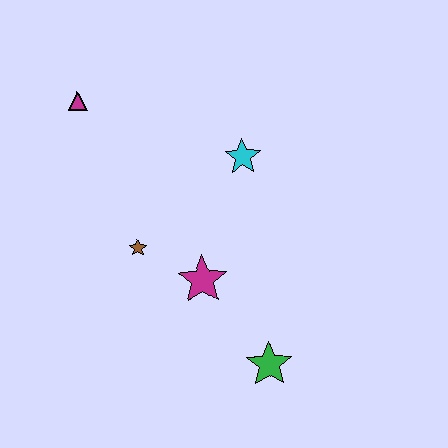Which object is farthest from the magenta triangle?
The green star is farthest from the magenta triangle.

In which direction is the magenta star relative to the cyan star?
The magenta star is below the cyan star.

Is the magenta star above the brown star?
No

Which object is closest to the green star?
The magenta star is closest to the green star.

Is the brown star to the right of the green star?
No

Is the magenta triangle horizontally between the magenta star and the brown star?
No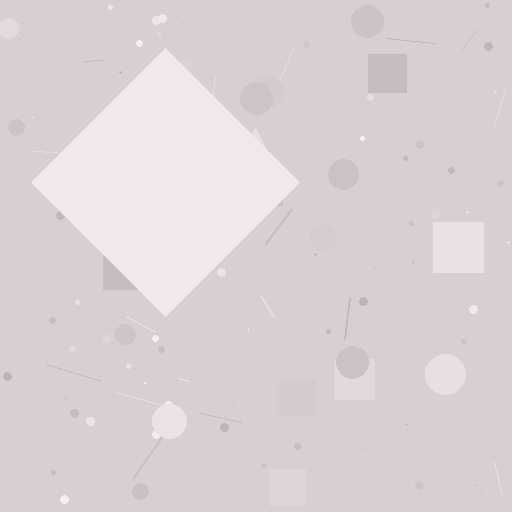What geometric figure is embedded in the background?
A diamond is embedded in the background.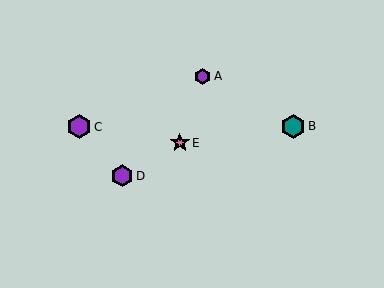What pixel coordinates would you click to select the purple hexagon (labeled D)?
Click at (122, 176) to select the purple hexagon D.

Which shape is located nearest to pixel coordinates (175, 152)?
The pink star (labeled E) at (180, 143) is nearest to that location.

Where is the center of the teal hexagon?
The center of the teal hexagon is at (293, 126).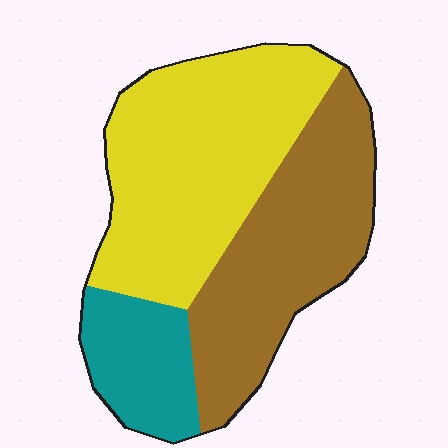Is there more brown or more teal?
Brown.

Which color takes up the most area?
Yellow, at roughly 45%.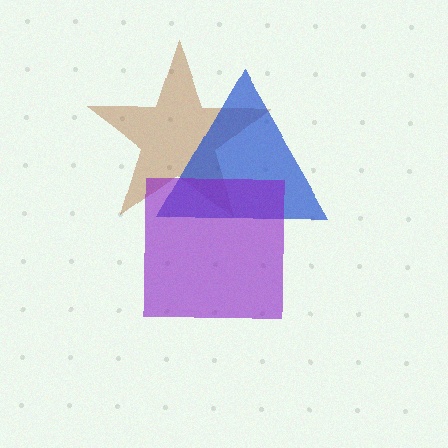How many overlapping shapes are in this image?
There are 3 overlapping shapes in the image.